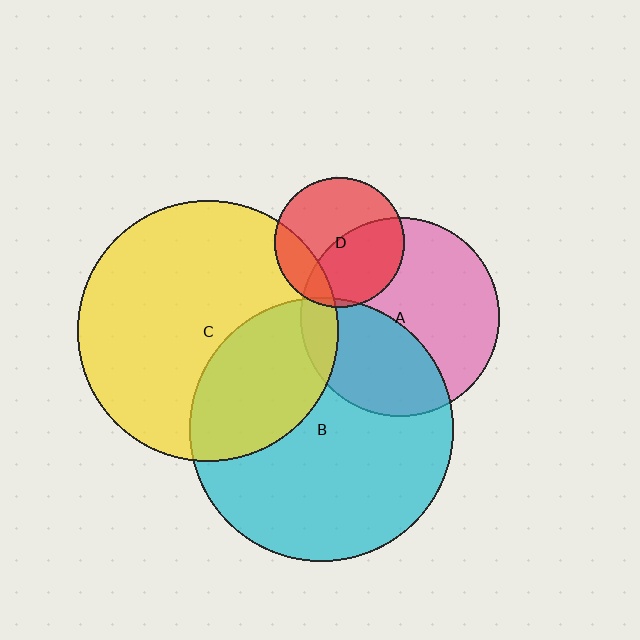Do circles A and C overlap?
Yes.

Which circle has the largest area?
Circle B (cyan).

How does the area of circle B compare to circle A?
Approximately 1.8 times.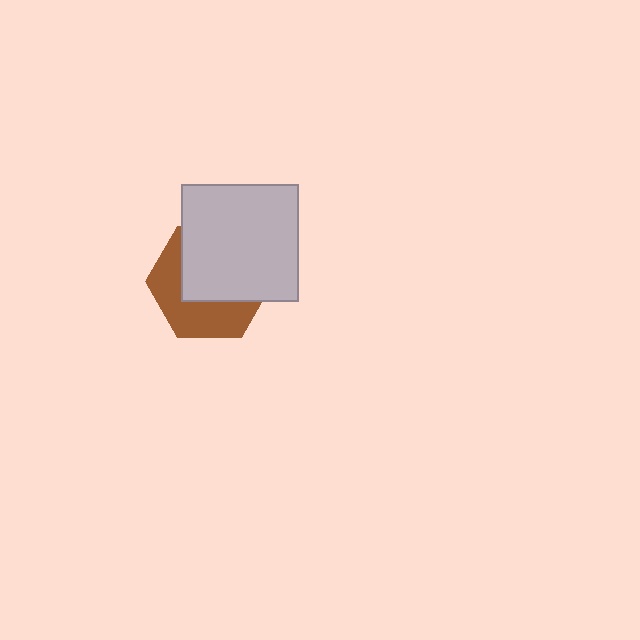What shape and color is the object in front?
The object in front is a light gray square.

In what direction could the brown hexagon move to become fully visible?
The brown hexagon could move down. That would shift it out from behind the light gray square entirely.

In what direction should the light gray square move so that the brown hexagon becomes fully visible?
The light gray square should move up. That is the shortest direction to clear the overlap and leave the brown hexagon fully visible.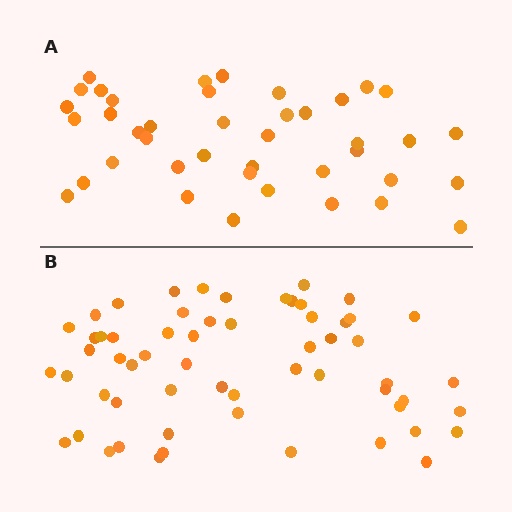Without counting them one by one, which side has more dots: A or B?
Region B (the bottom region) has more dots.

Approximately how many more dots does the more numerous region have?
Region B has approximately 20 more dots than region A.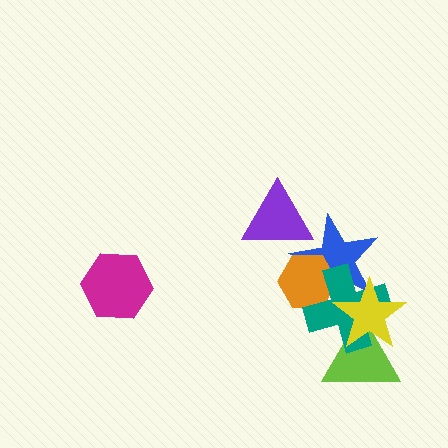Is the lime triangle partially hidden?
Yes, it is partially covered by another shape.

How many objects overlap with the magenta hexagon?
0 objects overlap with the magenta hexagon.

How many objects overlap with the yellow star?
3 objects overlap with the yellow star.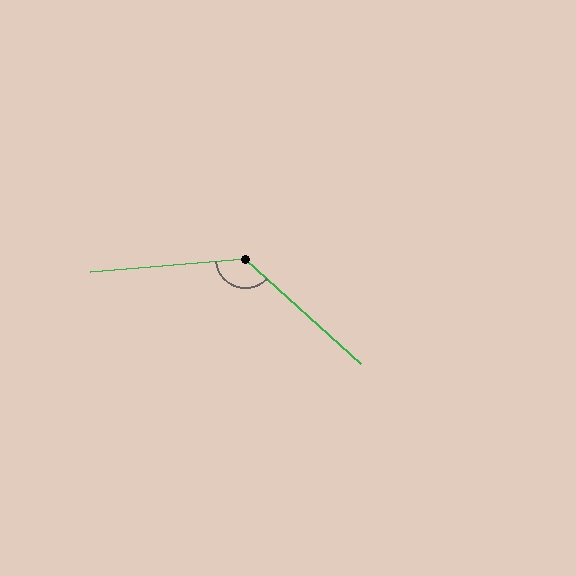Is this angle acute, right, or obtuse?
It is obtuse.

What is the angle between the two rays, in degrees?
Approximately 133 degrees.